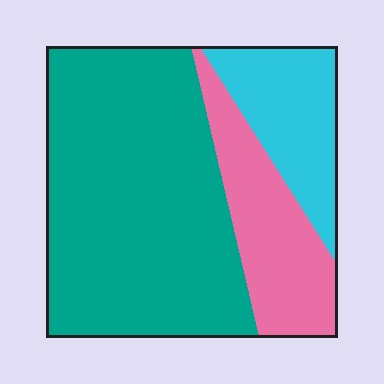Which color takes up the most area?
Teal, at roughly 60%.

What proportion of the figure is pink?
Pink covers 21% of the figure.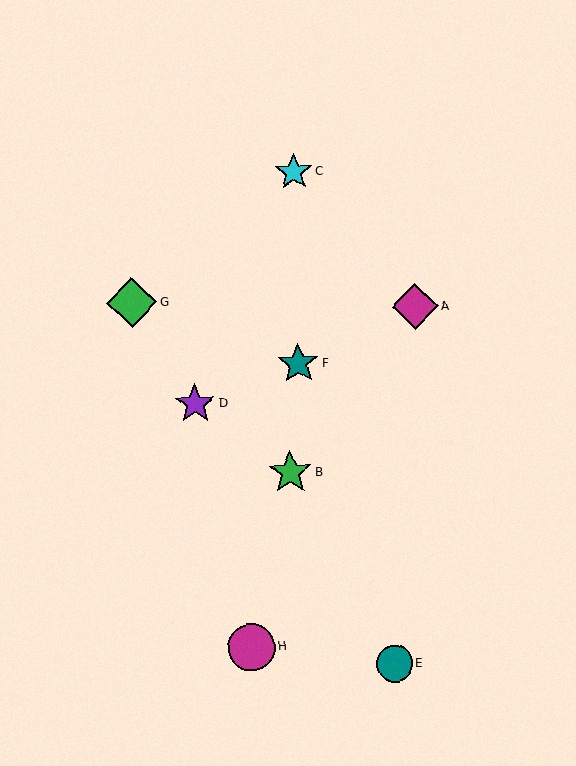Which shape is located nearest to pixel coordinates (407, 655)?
The teal circle (labeled E) at (394, 664) is nearest to that location.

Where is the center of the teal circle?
The center of the teal circle is at (394, 664).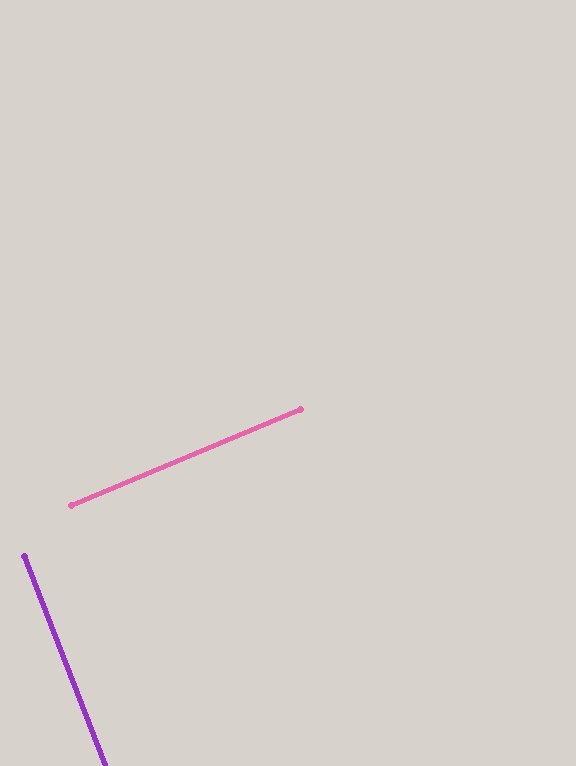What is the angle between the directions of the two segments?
Approximately 88 degrees.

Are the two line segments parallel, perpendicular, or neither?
Perpendicular — they meet at approximately 88°.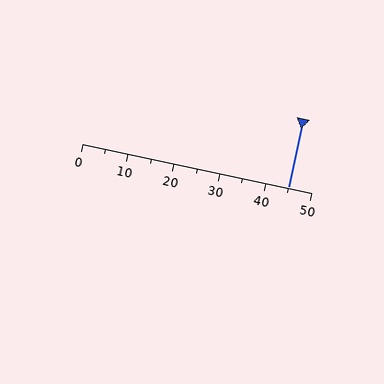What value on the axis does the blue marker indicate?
The marker indicates approximately 45.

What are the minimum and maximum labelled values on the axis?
The axis runs from 0 to 50.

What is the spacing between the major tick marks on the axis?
The major ticks are spaced 10 apart.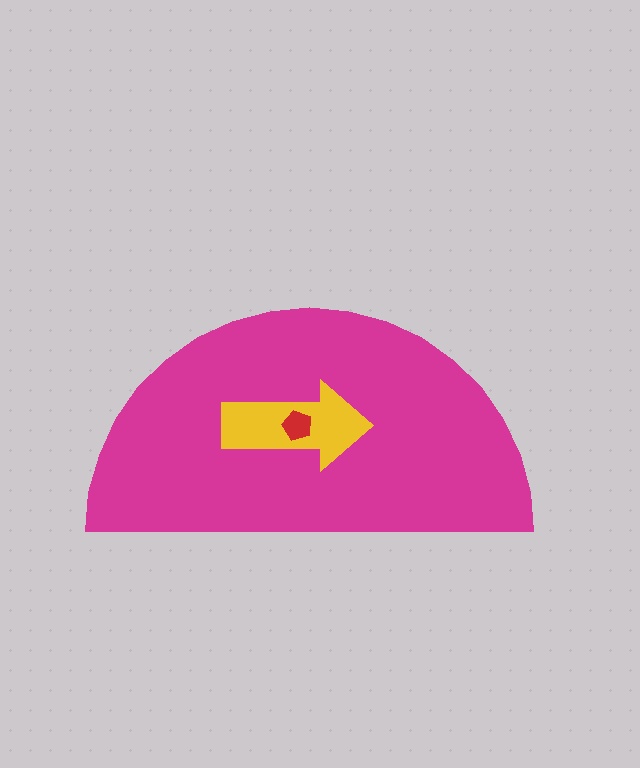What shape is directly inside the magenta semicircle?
The yellow arrow.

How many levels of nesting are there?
3.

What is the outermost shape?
The magenta semicircle.